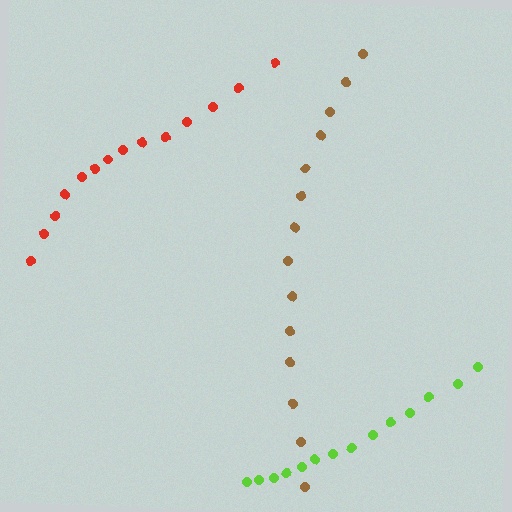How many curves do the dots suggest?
There are 3 distinct paths.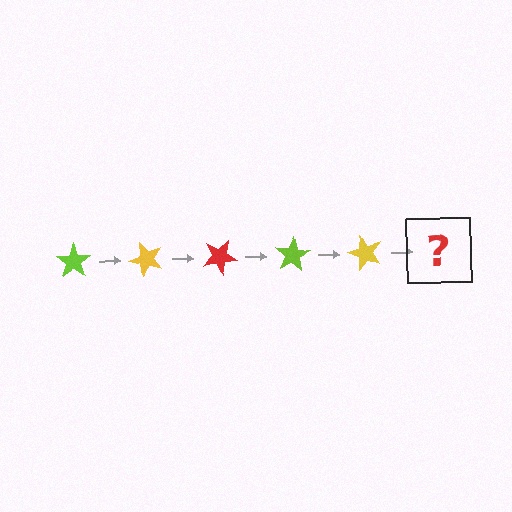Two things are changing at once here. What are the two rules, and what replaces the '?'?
The two rules are that it rotates 50 degrees each step and the color cycles through lime, yellow, and red. The '?' should be a red star, rotated 250 degrees from the start.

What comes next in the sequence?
The next element should be a red star, rotated 250 degrees from the start.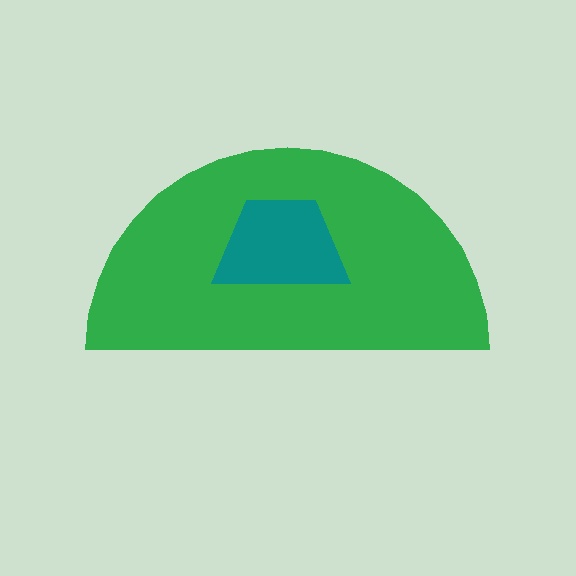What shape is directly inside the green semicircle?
The teal trapezoid.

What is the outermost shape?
The green semicircle.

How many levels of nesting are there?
2.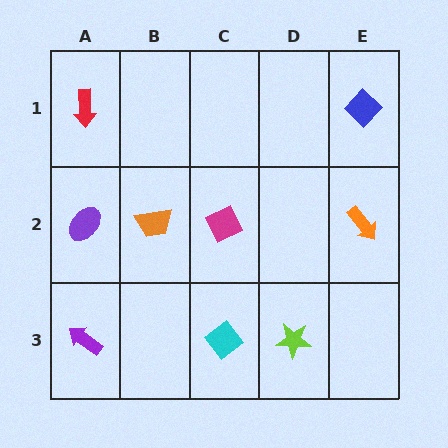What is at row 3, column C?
A cyan diamond.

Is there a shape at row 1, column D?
No, that cell is empty.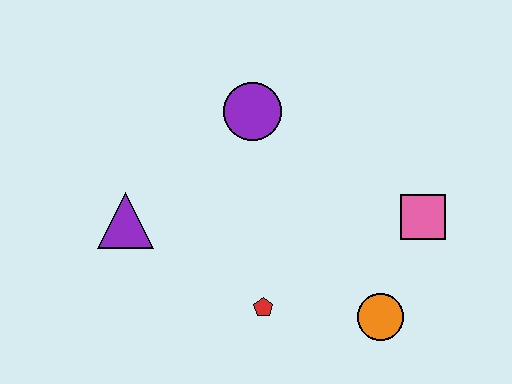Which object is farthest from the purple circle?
The orange circle is farthest from the purple circle.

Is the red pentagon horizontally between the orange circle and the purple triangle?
Yes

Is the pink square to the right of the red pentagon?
Yes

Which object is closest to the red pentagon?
The orange circle is closest to the red pentagon.